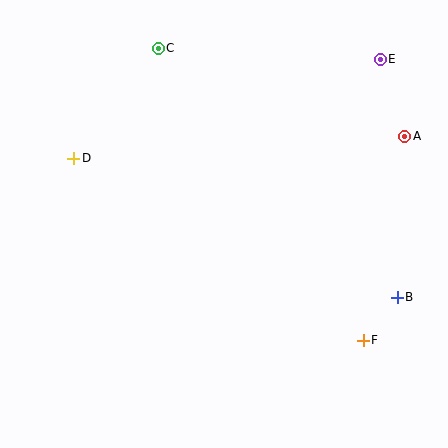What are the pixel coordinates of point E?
Point E is at (380, 59).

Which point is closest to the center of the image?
Point D at (74, 158) is closest to the center.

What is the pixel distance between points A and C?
The distance between A and C is 262 pixels.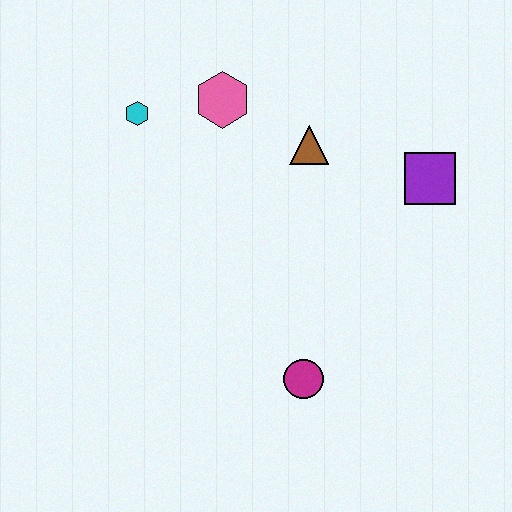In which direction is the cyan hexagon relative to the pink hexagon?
The cyan hexagon is to the left of the pink hexagon.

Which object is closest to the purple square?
The brown triangle is closest to the purple square.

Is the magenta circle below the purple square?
Yes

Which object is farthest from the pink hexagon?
The magenta circle is farthest from the pink hexagon.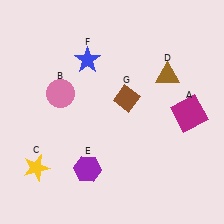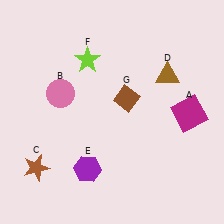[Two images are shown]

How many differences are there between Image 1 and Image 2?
There are 2 differences between the two images.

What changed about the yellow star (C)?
In Image 1, C is yellow. In Image 2, it changed to brown.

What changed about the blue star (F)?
In Image 1, F is blue. In Image 2, it changed to lime.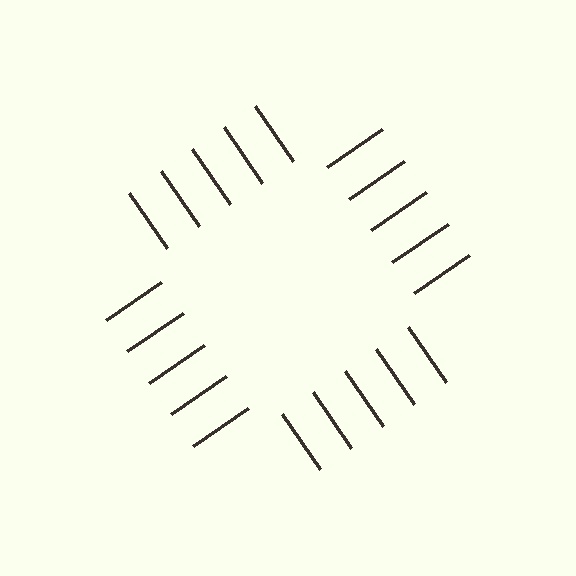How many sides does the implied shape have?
4 sides — the line-ends trace a square.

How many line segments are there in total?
20 — 5 along each of the 4 edges.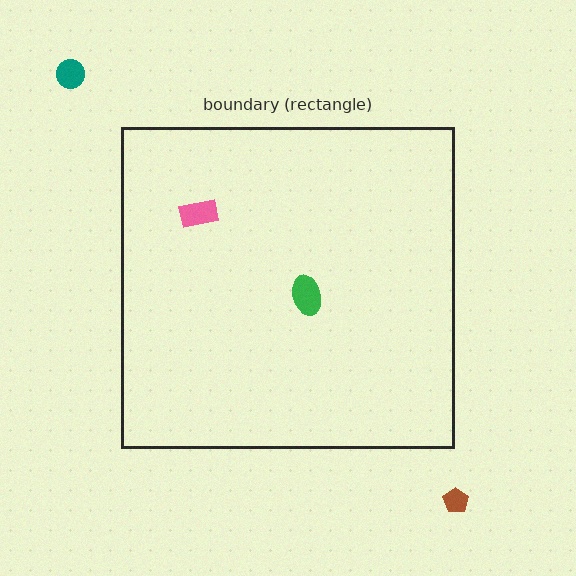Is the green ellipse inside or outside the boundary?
Inside.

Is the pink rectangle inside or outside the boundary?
Inside.